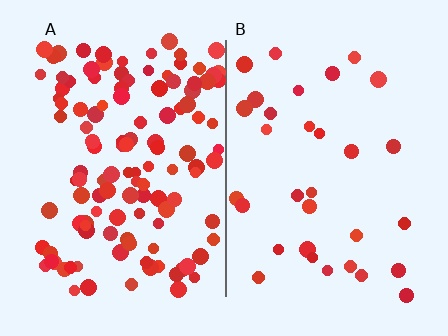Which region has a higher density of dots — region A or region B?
A (the left).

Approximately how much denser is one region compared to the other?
Approximately 3.9× — region A over region B.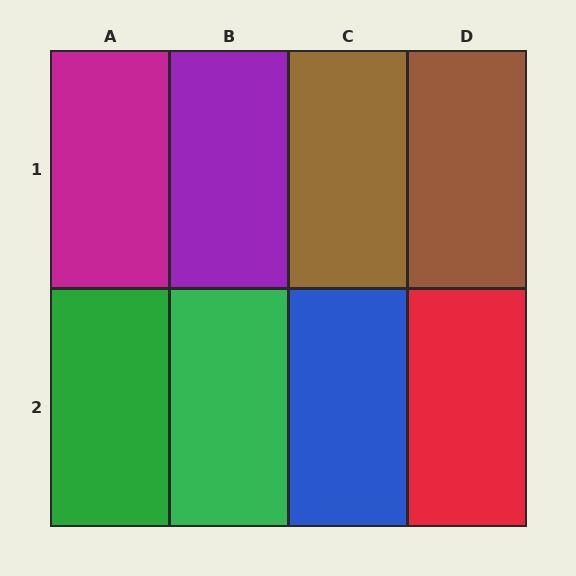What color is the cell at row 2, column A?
Green.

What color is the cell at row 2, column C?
Blue.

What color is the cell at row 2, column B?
Green.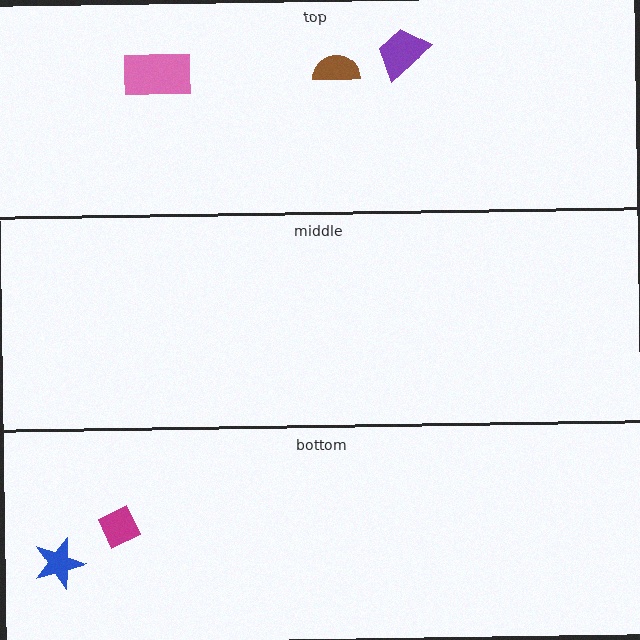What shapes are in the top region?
The pink rectangle, the brown semicircle, the purple trapezoid.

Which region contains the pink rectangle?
The top region.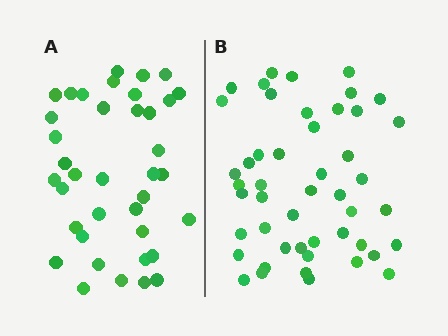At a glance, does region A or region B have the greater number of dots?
Region B (the right region) has more dots.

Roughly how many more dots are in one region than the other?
Region B has roughly 10 or so more dots than region A.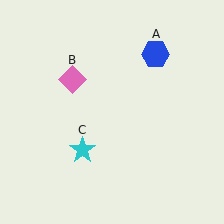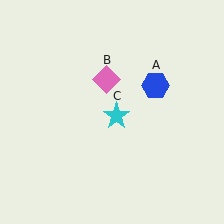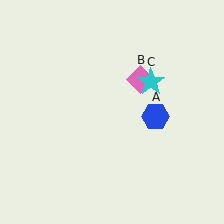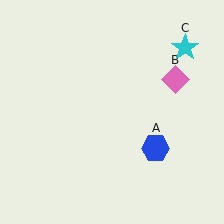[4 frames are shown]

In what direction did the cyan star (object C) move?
The cyan star (object C) moved up and to the right.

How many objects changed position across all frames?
3 objects changed position: blue hexagon (object A), pink diamond (object B), cyan star (object C).